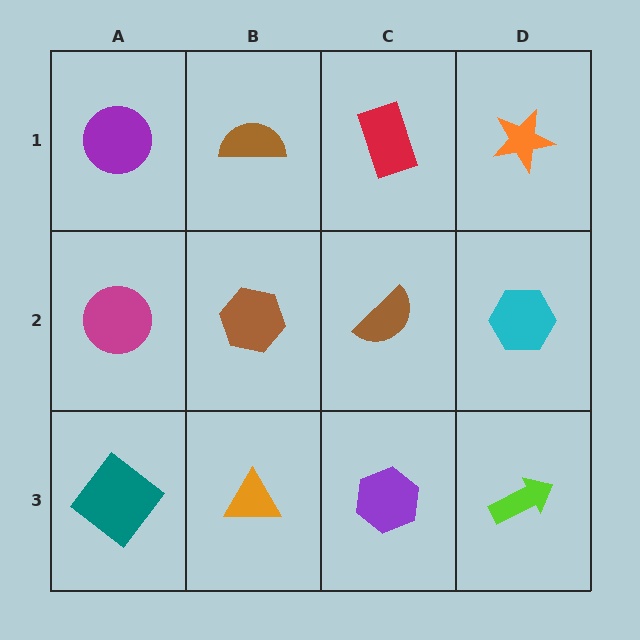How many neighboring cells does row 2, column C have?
4.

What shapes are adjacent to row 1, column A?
A magenta circle (row 2, column A), a brown semicircle (row 1, column B).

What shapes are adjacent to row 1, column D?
A cyan hexagon (row 2, column D), a red rectangle (row 1, column C).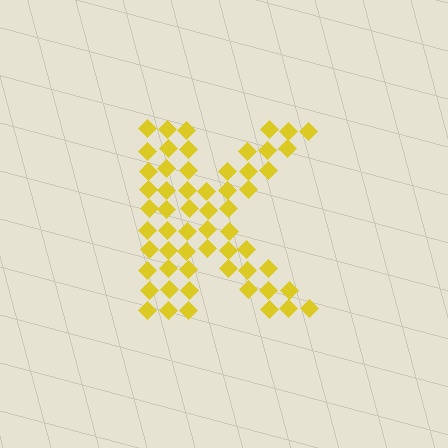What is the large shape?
The large shape is the letter K.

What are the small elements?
The small elements are diamonds.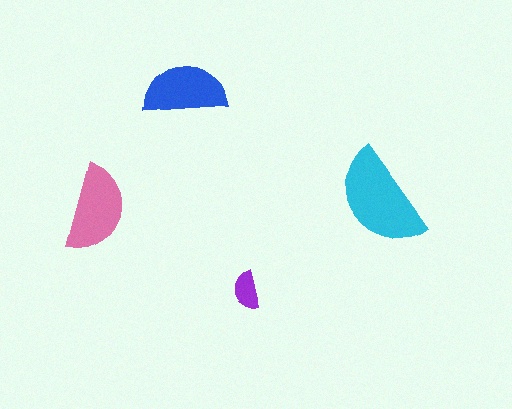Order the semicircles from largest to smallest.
the cyan one, the pink one, the blue one, the purple one.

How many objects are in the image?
There are 4 objects in the image.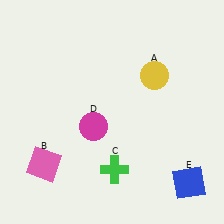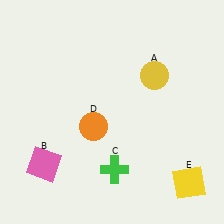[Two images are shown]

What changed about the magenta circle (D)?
In Image 1, D is magenta. In Image 2, it changed to orange.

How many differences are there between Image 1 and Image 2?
There are 2 differences between the two images.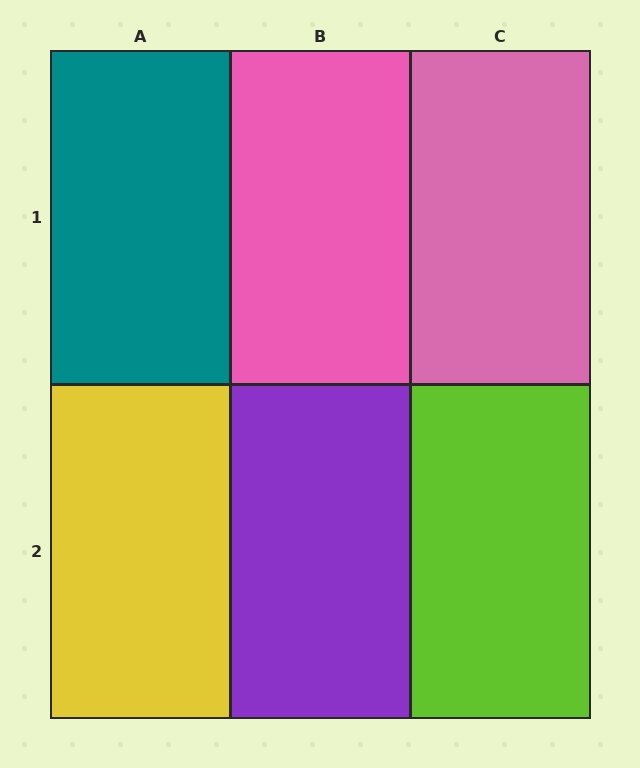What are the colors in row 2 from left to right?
Yellow, purple, lime.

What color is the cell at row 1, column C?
Pink.